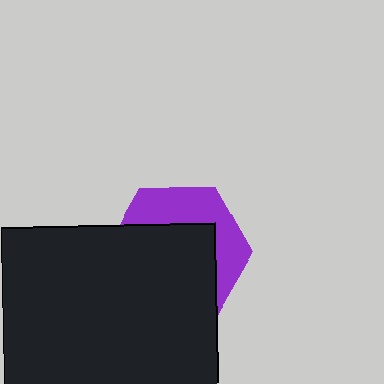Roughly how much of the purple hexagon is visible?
A small part of it is visible (roughly 37%).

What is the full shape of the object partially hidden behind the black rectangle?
The partially hidden object is a purple hexagon.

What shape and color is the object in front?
The object in front is a black rectangle.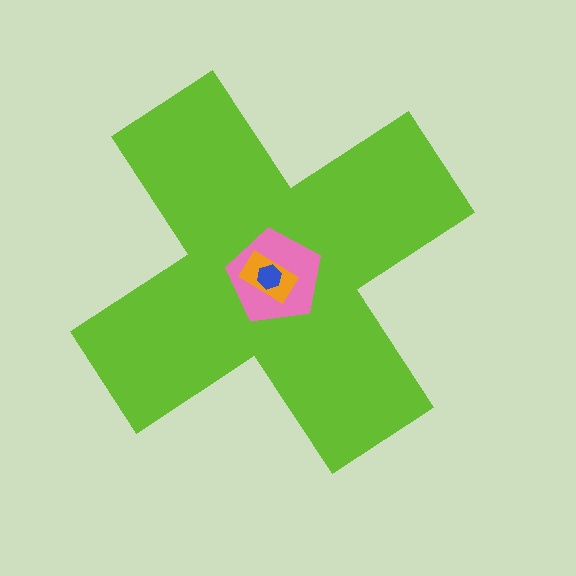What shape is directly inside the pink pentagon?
The orange rectangle.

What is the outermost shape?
The lime cross.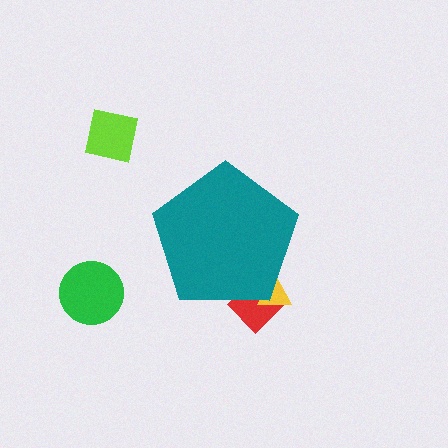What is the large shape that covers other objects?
A teal pentagon.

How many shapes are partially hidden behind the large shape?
2 shapes are partially hidden.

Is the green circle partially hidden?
No, the green circle is fully visible.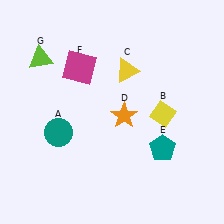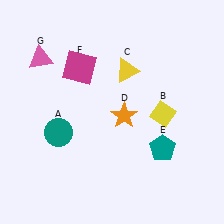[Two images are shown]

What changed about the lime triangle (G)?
In Image 1, G is lime. In Image 2, it changed to pink.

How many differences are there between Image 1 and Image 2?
There is 1 difference between the two images.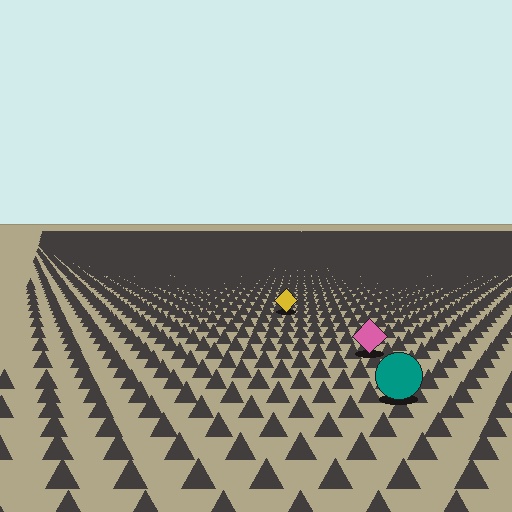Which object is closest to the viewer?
The teal circle is closest. The texture marks near it are larger and more spread out.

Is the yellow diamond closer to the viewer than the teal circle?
No. The teal circle is closer — you can tell from the texture gradient: the ground texture is coarser near it.